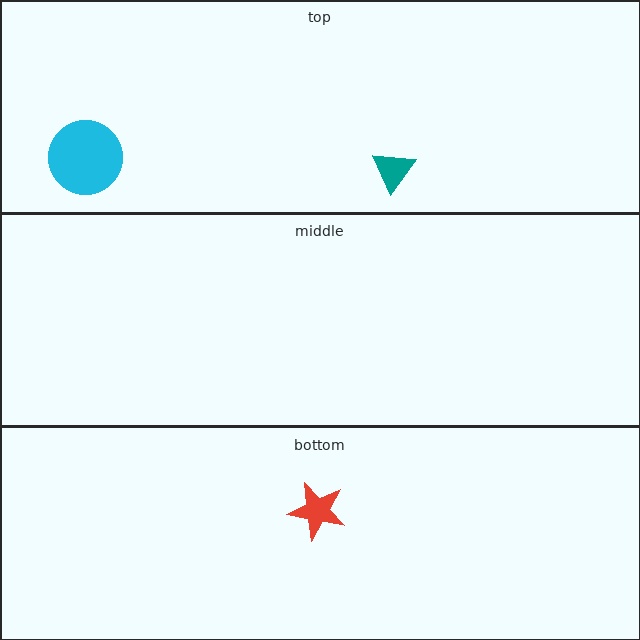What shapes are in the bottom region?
The red star.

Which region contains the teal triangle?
The top region.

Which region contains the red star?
The bottom region.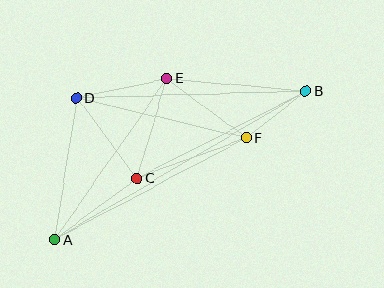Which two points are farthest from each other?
Points A and B are farthest from each other.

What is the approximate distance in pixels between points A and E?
The distance between A and E is approximately 196 pixels.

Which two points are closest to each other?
Points B and F are closest to each other.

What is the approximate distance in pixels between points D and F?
The distance between D and F is approximately 174 pixels.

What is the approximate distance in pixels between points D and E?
The distance between D and E is approximately 92 pixels.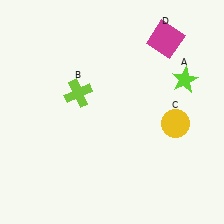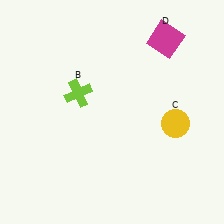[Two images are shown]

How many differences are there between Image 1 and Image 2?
There is 1 difference between the two images.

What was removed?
The lime star (A) was removed in Image 2.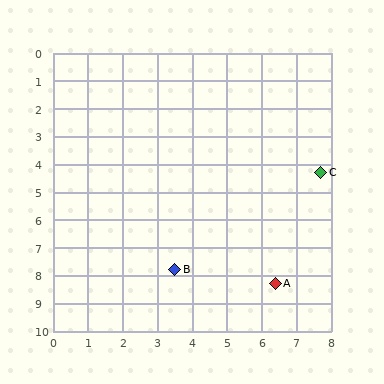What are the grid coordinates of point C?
Point C is at approximately (7.7, 4.3).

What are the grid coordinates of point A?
Point A is at approximately (6.4, 8.3).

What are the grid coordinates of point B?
Point B is at approximately (3.5, 7.8).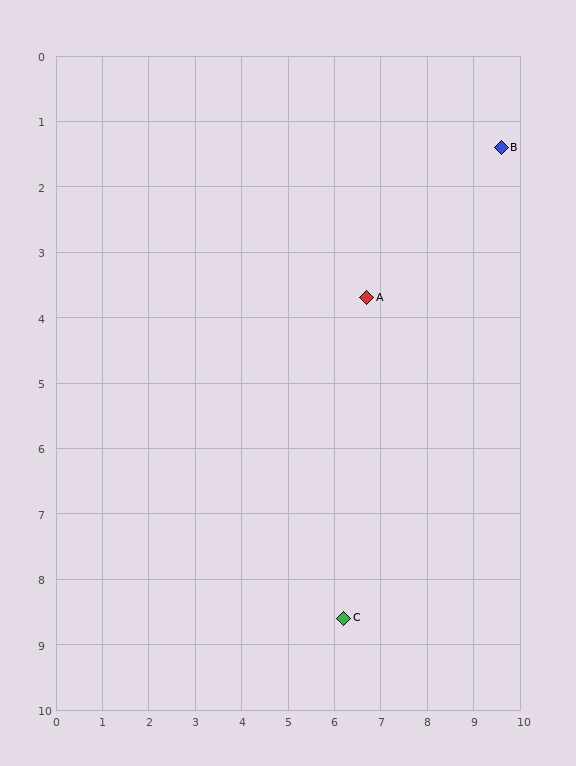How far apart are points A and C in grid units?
Points A and C are about 4.9 grid units apart.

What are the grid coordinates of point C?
Point C is at approximately (6.2, 8.6).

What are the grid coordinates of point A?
Point A is at approximately (6.7, 3.7).